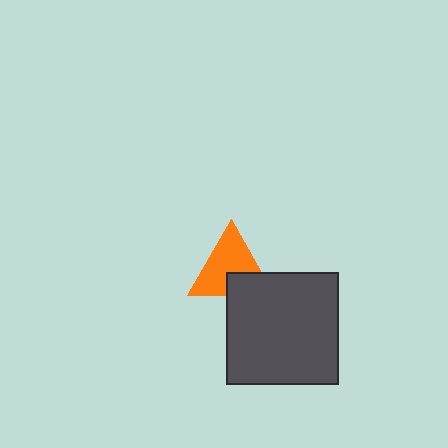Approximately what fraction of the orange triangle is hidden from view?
Roughly 30% of the orange triangle is hidden behind the dark gray square.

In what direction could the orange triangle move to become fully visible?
The orange triangle could move up. That would shift it out from behind the dark gray square entirely.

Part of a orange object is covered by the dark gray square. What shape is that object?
It is a triangle.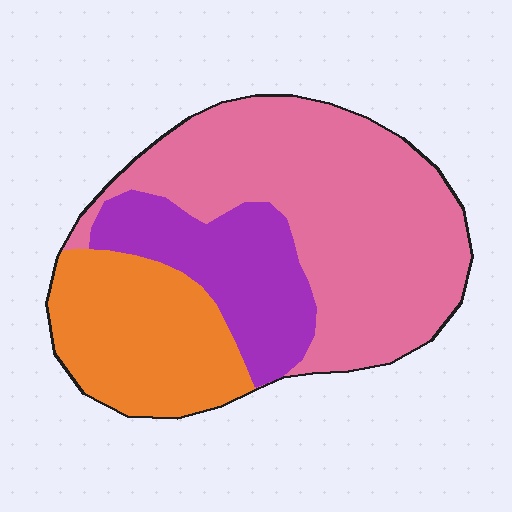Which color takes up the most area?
Pink, at roughly 55%.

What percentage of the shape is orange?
Orange covers 26% of the shape.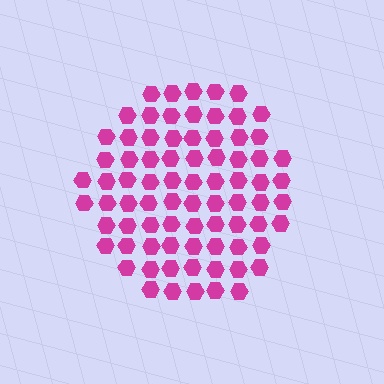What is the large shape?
The large shape is a hexagon.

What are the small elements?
The small elements are hexagons.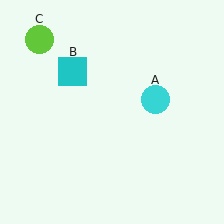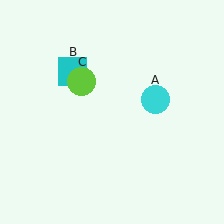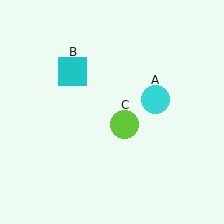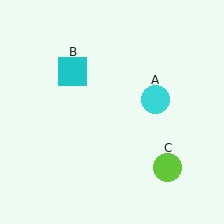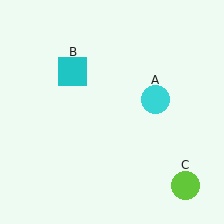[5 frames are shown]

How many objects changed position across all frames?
1 object changed position: lime circle (object C).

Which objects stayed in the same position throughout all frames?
Cyan circle (object A) and cyan square (object B) remained stationary.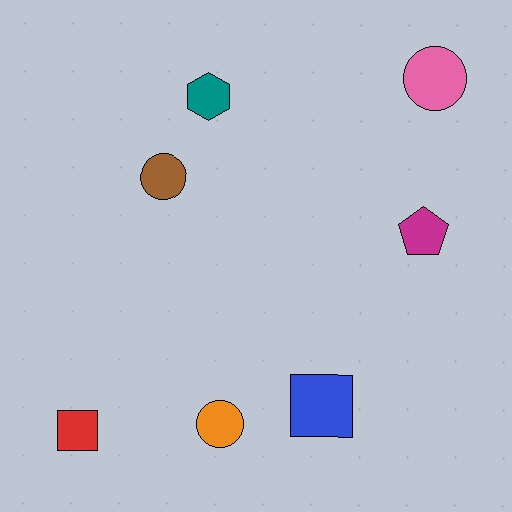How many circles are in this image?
There are 3 circles.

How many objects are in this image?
There are 7 objects.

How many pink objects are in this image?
There is 1 pink object.